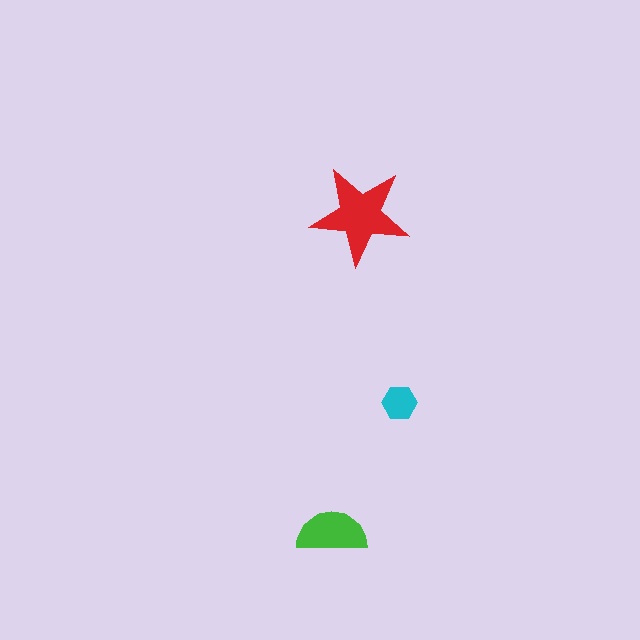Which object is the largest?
The red star.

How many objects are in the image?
There are 3 objects in the image.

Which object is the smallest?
The cyan hexagon.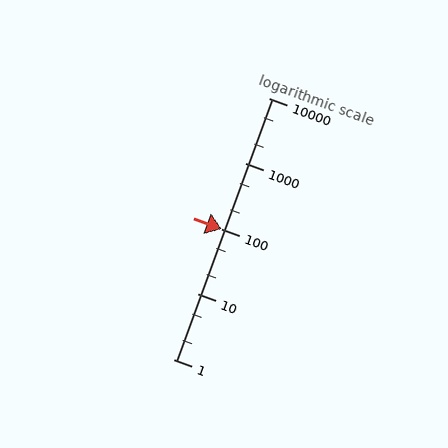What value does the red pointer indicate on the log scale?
The pointer indicates approximately 100.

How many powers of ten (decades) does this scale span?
The scale spans 4 decades, from 1 to 10000.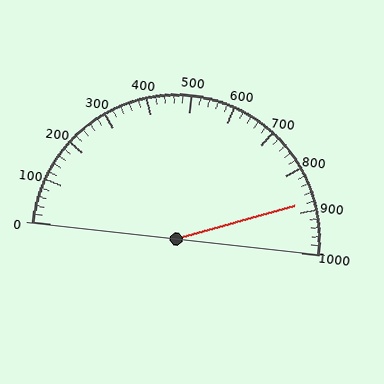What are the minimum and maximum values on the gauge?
The gauge ranges from 0 to 1000.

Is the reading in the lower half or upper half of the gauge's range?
The reading is in the upper half of the range (0 to 1000).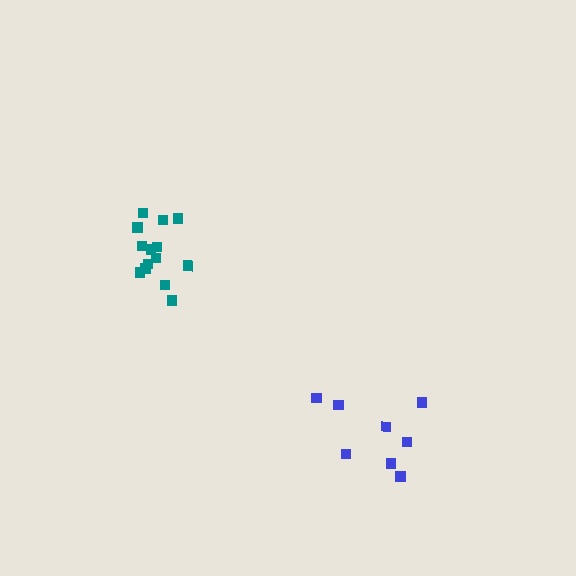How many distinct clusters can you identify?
There are 2 distinct clusters.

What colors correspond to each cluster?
The clusters are colored: blue, teal.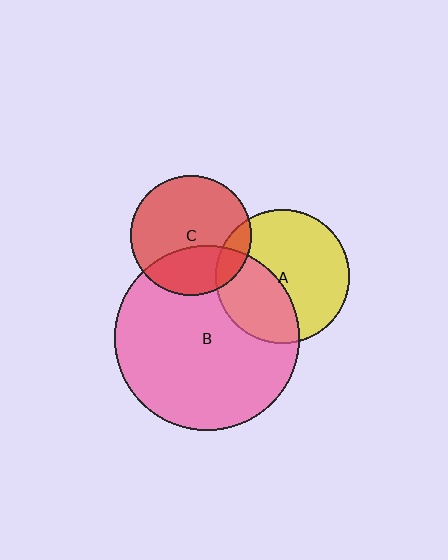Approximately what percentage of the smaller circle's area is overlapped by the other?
Approximately 40%.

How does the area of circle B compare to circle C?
Approximately 2.4 times.